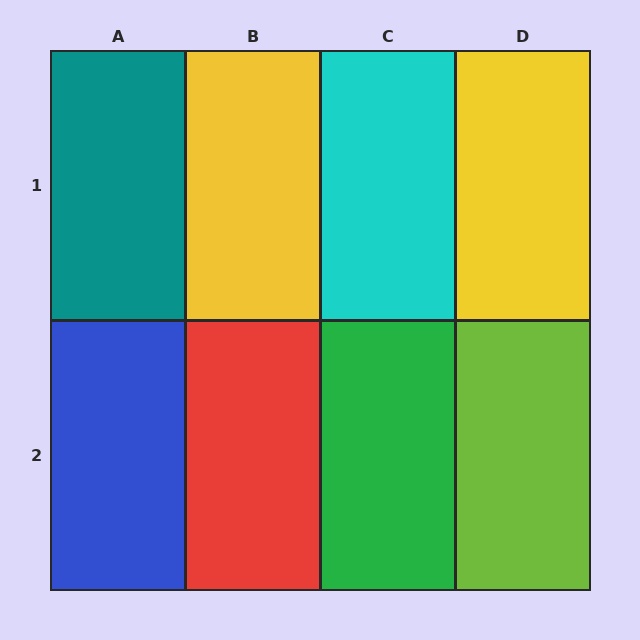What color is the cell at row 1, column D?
Yellow.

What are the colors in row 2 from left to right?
Blue, red, green, lime.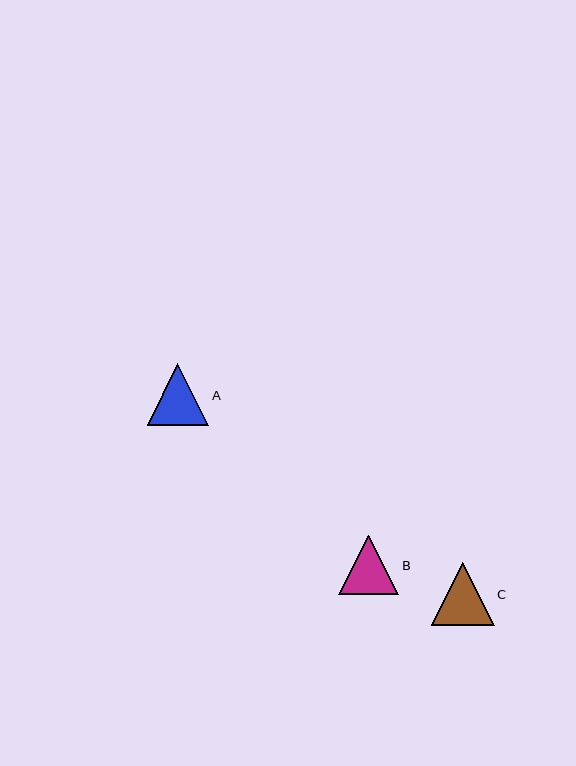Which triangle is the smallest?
Triangle B is the smallest with a size of approximately 60 pixels.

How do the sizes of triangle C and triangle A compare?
Triangle C and triangle A are approximately the same size.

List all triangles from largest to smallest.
From largest to smallest: C, A, B.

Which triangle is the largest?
Triangle C is the largest with a size of approximately 63 pixels.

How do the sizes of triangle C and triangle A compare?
Triangle C and triangle A are approximately the same size.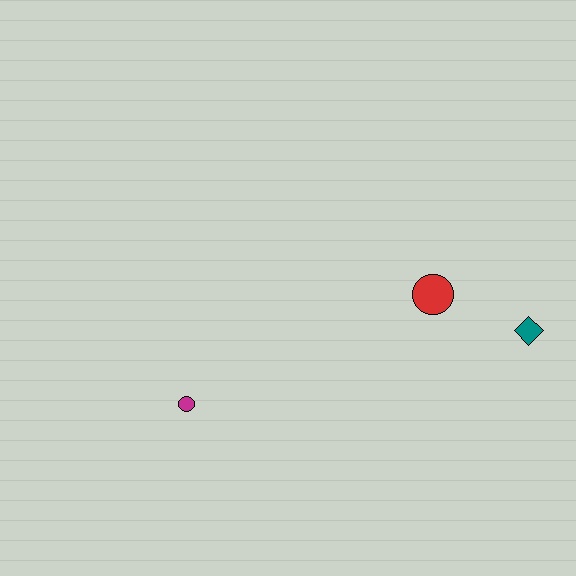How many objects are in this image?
There are 3 objects.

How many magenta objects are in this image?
There is 1 magenta object.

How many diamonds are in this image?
There is 1 diamond.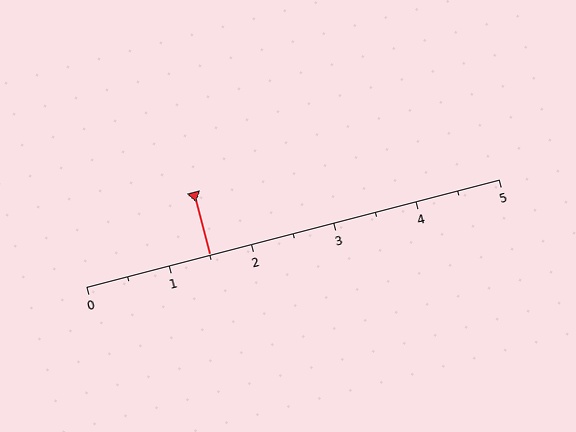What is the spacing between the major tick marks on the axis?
The major ticks are spaced 1 apart.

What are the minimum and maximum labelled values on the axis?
The axis runs from 0 to 5.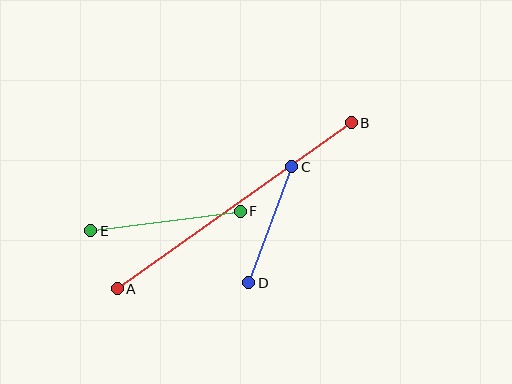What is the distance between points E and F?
The distance is approximately 151 pixels.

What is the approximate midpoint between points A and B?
The midpoint is at approximately (234, 206) pixels.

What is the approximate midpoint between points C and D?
The midpoint is at approximately (270, 225) pixels.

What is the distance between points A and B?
The distance is approximately 287 pixels.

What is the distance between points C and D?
The distance is approximately 123 pixels.